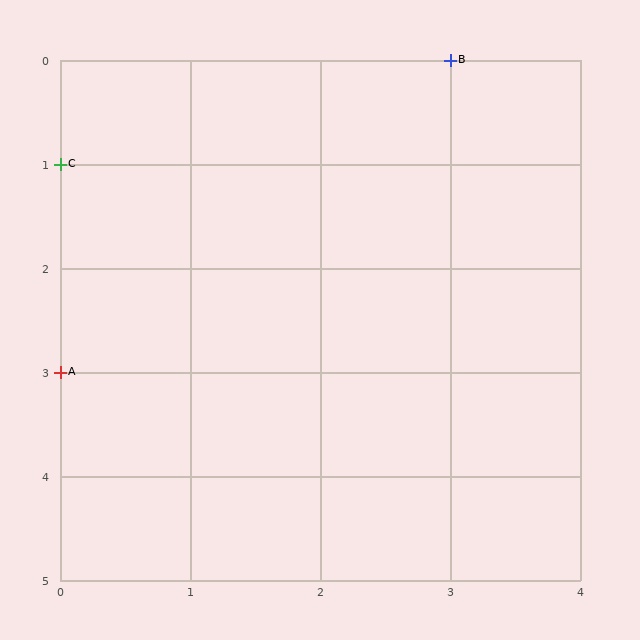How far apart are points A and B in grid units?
Points A and B are 3 columns and 3 rows apart (about 4.2 grid units diagonally).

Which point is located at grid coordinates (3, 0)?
Point B is at (3, 0).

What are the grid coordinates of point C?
Point C is at grid coordinates (0, 1).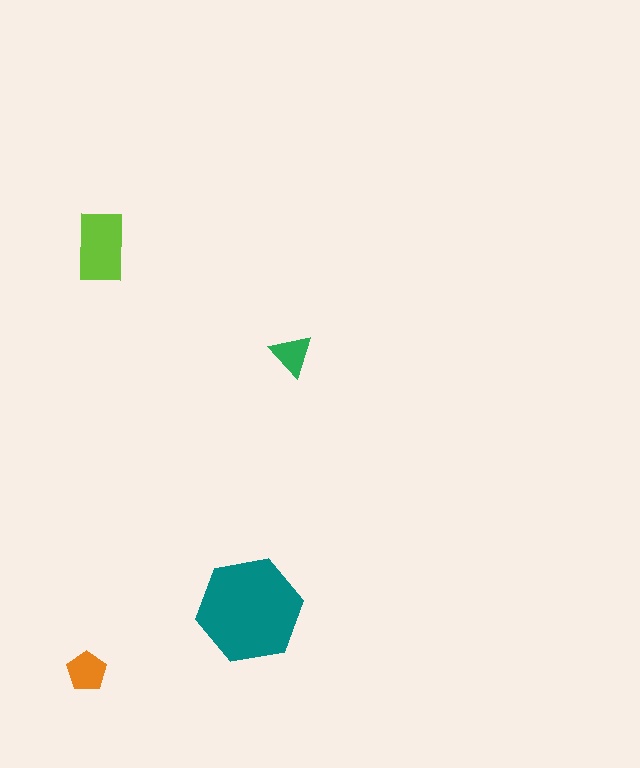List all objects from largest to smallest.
The teal hexagon, the lime rectangle, the orange pentagon, the green triangle.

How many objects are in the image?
There are 4 objects in the image.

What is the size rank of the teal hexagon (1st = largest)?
1st.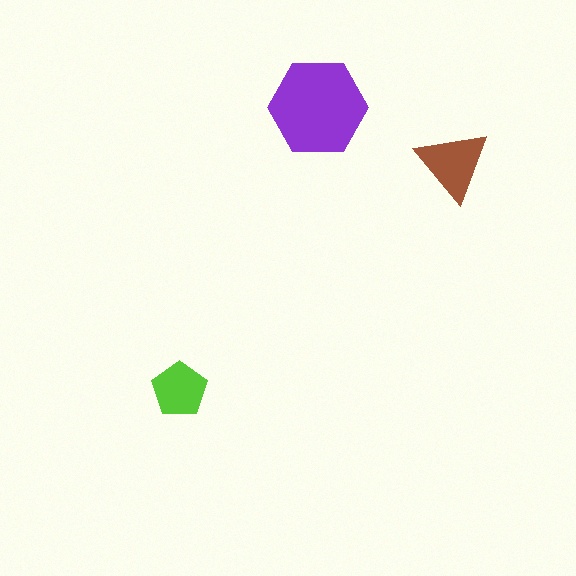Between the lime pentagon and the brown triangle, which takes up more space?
The brown triangle.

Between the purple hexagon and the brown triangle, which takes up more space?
The purple hexagon.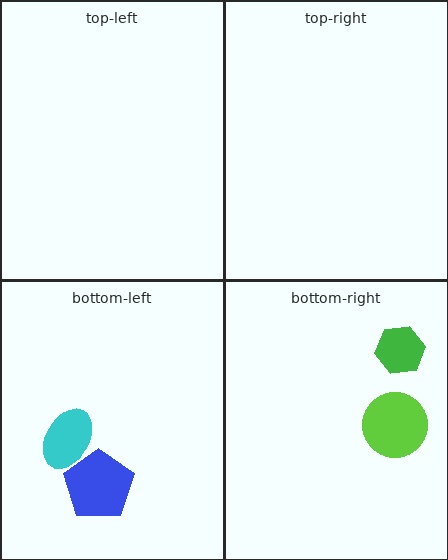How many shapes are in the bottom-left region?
2.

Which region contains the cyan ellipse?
The bottom-left region.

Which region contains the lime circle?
The bottom-right region.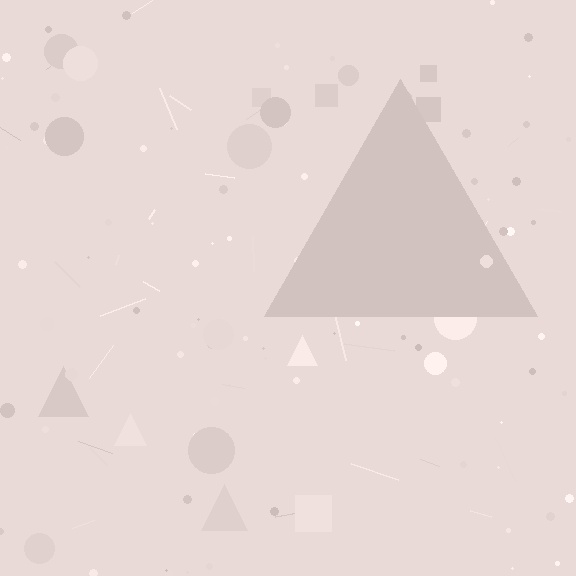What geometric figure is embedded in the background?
A triangle is embedded in the background.